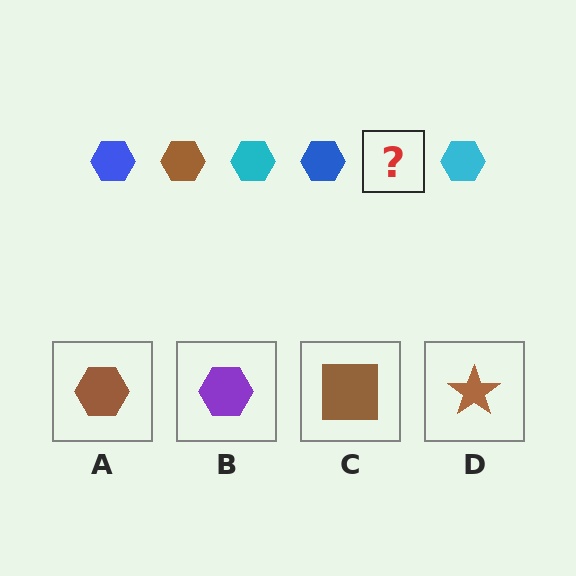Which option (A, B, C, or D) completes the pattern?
A.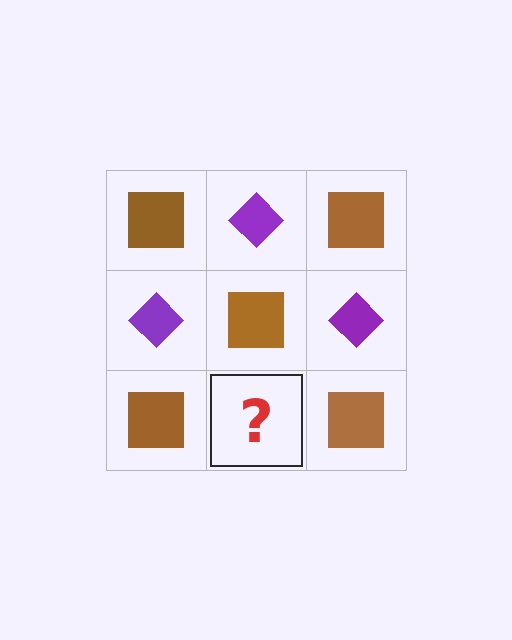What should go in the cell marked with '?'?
The missing cell should contain a purple diamond.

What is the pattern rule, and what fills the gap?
The rule is that it alternates brown square and purple diamond in a checkerboard pattern. The gap should be filled with a purple diamond.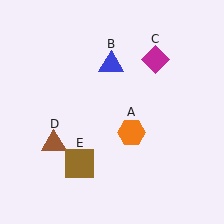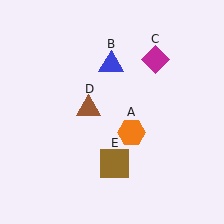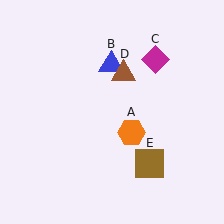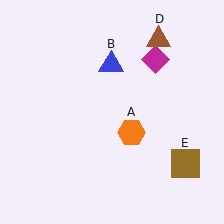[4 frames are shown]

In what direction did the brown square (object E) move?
The brown square (object E) moved right.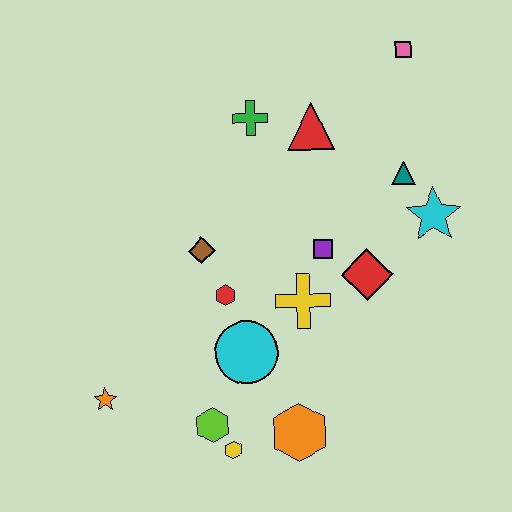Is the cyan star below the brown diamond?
No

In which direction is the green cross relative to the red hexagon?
The green cross is above the red hexagon.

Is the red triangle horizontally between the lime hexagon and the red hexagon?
No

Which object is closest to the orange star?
The lime hexagon is closest to the orange star.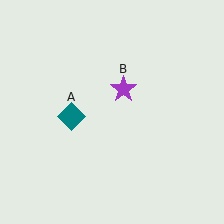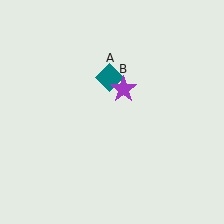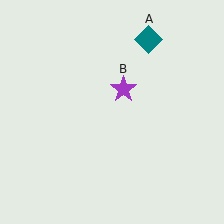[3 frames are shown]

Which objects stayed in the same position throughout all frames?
Purple star (object B) remained stationary.